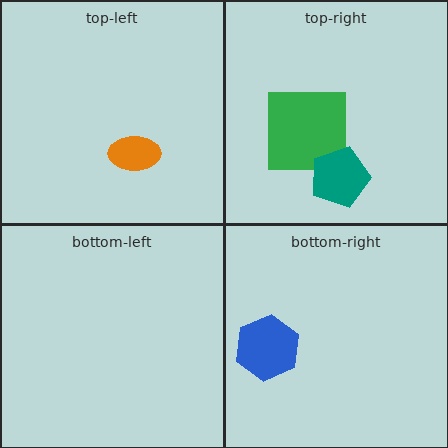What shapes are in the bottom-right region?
The blue hexagon.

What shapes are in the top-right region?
The green square, the teal pentagon.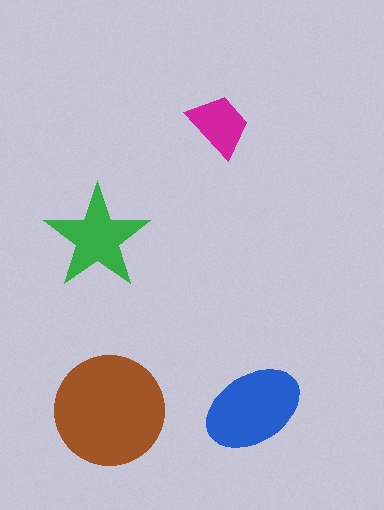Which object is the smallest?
The magenta trapezoid.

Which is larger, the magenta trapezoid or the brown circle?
The brown circle.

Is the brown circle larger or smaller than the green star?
Larger.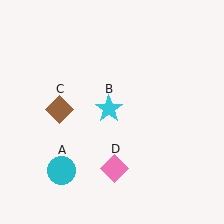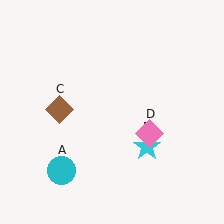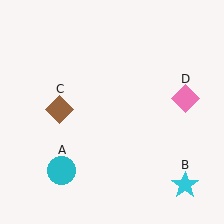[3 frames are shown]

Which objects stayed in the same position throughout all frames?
Cyan circle (object A) and brown diamond (object C) remained stationary.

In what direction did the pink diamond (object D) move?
The pink diamond (object D) moved up and to the right.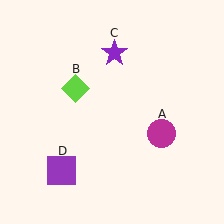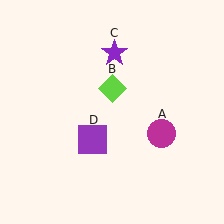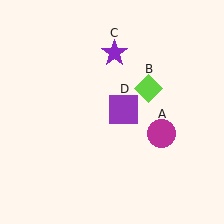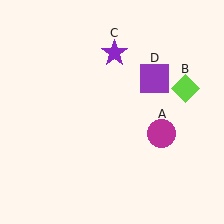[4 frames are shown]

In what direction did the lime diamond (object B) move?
The lime diamond (object B) moved right.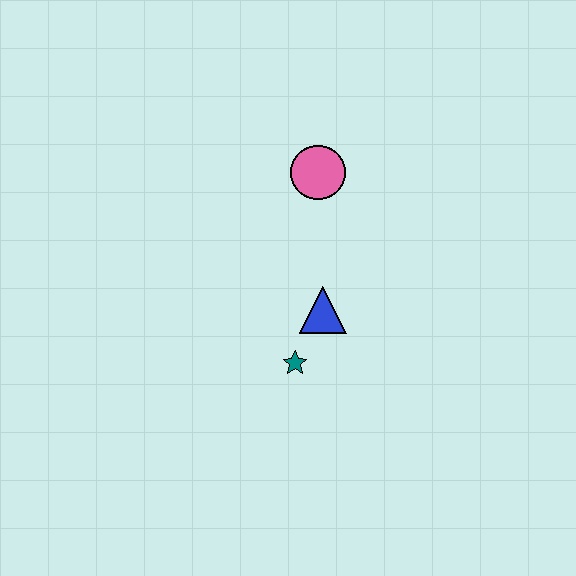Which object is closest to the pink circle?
The blue triangle is closest to the pink circle.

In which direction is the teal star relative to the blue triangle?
The teal star is below the blue triangle.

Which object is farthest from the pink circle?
The teal star is farthest from the pink circle.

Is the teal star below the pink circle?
Yes